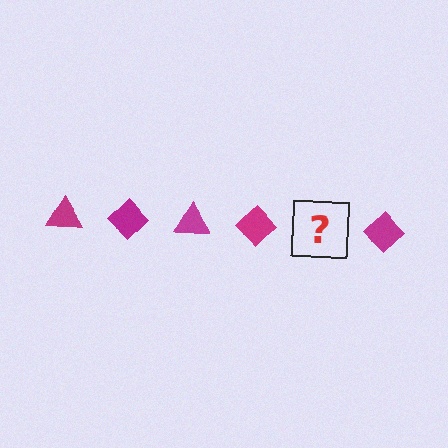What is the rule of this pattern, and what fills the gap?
The rule is that the pattern cycles through triangle, diamond shapes in magenta. The gap should be filled with a magenta triangle.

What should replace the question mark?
The question mark should be replaced with a magenta triangle.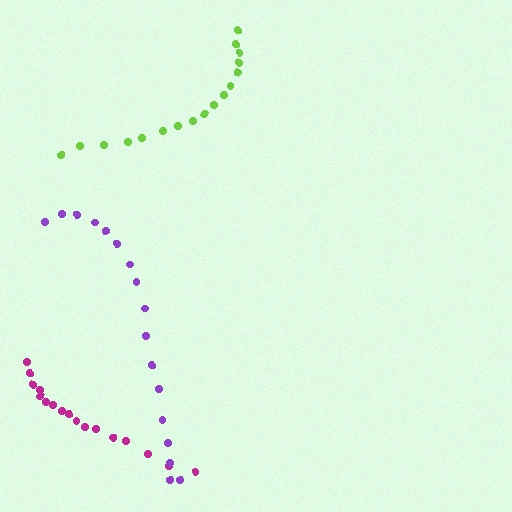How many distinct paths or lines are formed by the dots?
There are 3 distinct paths.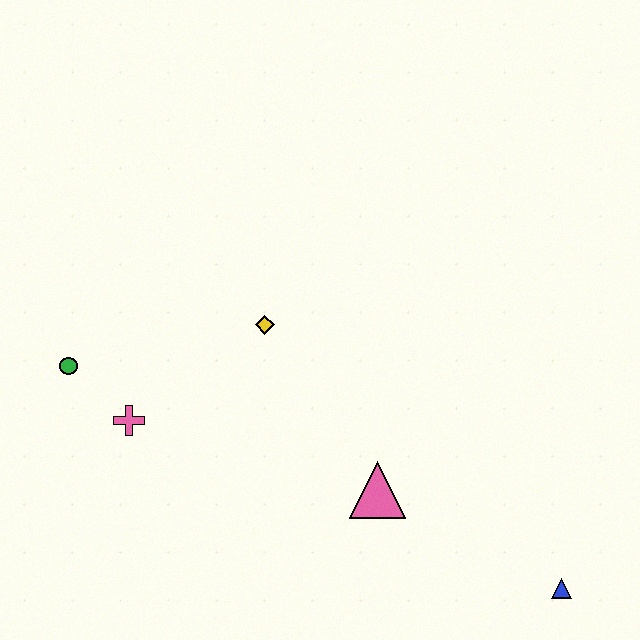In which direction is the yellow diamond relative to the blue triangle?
The yellow diamond is to the left of the blue triangle.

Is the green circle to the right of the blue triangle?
No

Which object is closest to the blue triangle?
The pink triangle is closest to the blue triangle.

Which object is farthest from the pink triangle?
The green circle is farthest from the pink triangle.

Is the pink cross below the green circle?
Yes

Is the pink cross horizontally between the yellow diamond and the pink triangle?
No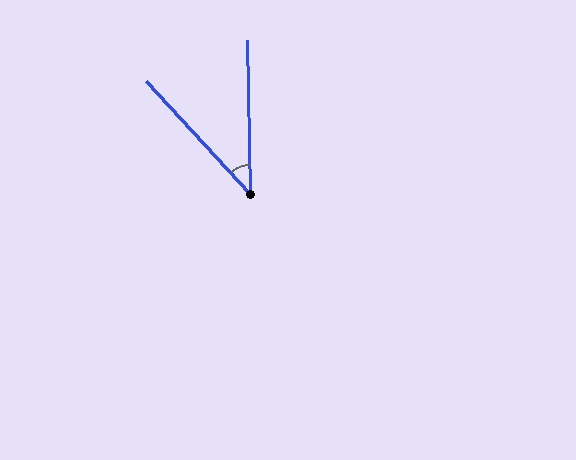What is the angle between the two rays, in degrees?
Approximately 41 degrees.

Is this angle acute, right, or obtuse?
It is acute.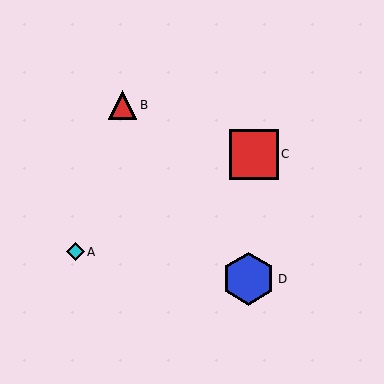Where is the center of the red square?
The center of the red square is at (254, 154).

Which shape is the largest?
The blue hexagon (labeled D) is the largest.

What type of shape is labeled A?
Shape A is a cyan diamond.